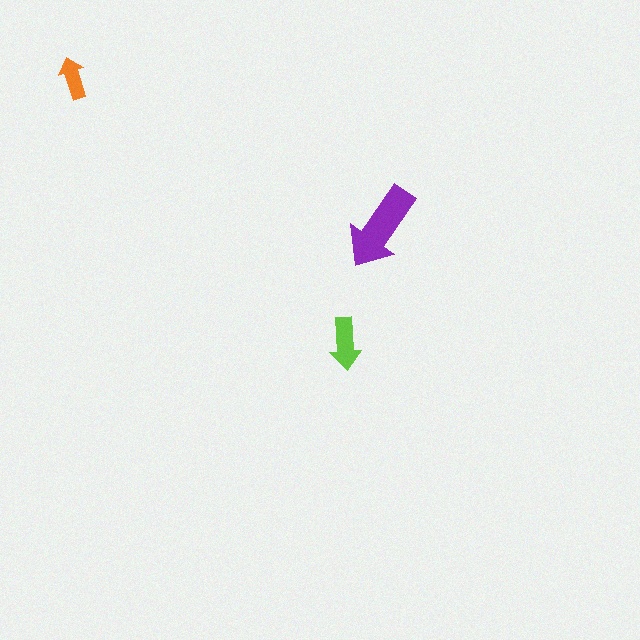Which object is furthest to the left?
The orange arrow is leftmost.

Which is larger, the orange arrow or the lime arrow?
The lime one.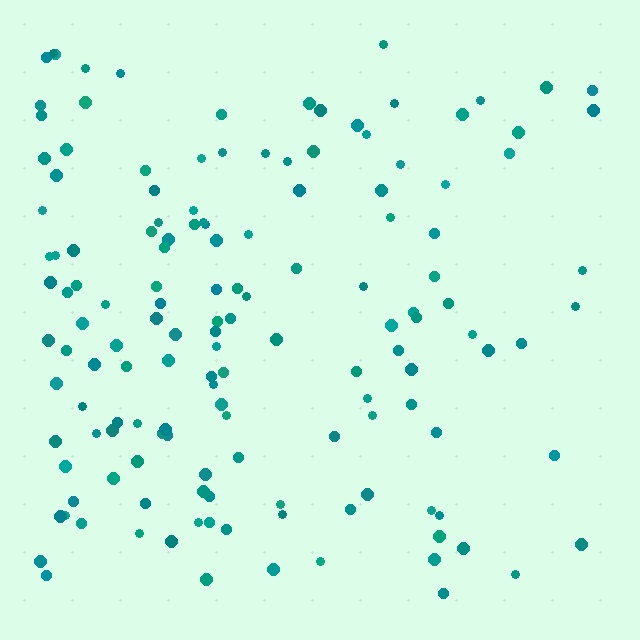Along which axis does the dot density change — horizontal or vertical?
Horizontal.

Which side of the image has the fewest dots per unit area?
The right.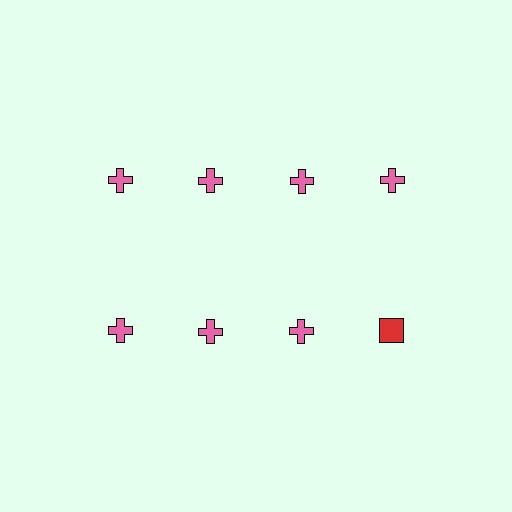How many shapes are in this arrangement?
There are 8 shapes arranged in a grid pattern.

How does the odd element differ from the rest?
It differs in both color (red instead of pink) and shape (square instead of cross).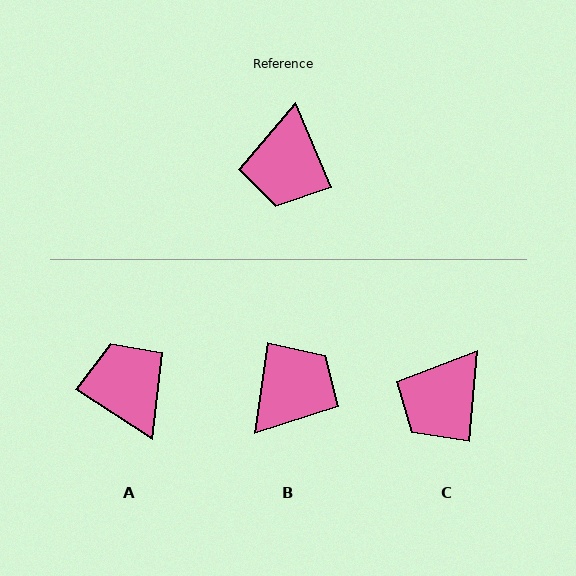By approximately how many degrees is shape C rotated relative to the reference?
Approximately 28 degrees clockwise.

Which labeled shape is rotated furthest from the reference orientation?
B, about 149 degrees away.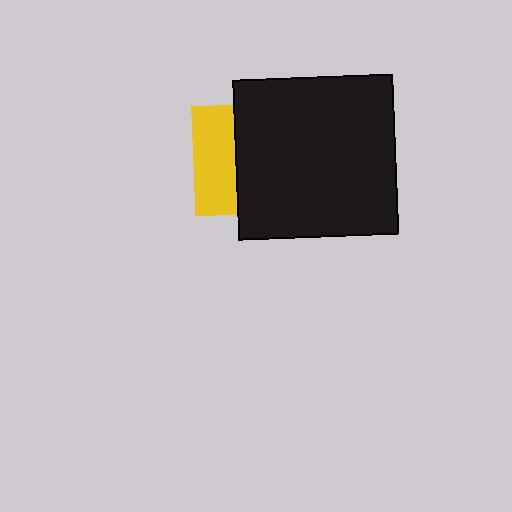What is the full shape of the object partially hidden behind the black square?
The partially hidden object is a yellow square.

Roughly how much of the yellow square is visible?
A small part of it is visible (roughly 38%).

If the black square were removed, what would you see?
You would see the complete yellow square.